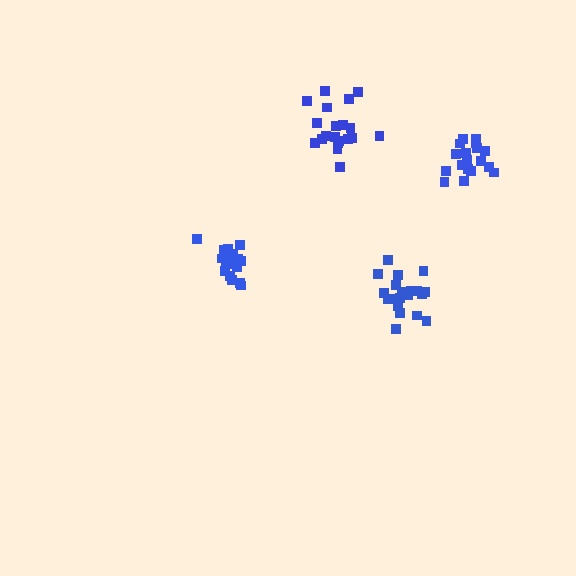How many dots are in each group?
Group 1: 20 dots, Group 2: 18 dots, Group 3: 20 dots, Group 4: 18 dots (76 total).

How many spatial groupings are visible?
There are 4 spatial groupings.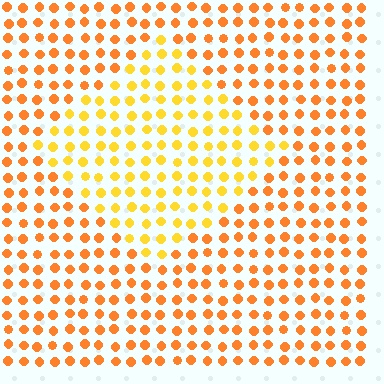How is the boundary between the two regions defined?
The boundary is defined purely by a slight shift in hue (about 26 degrees). Spacing, size, and orientation are identical on both sides.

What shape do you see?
I see a diamond.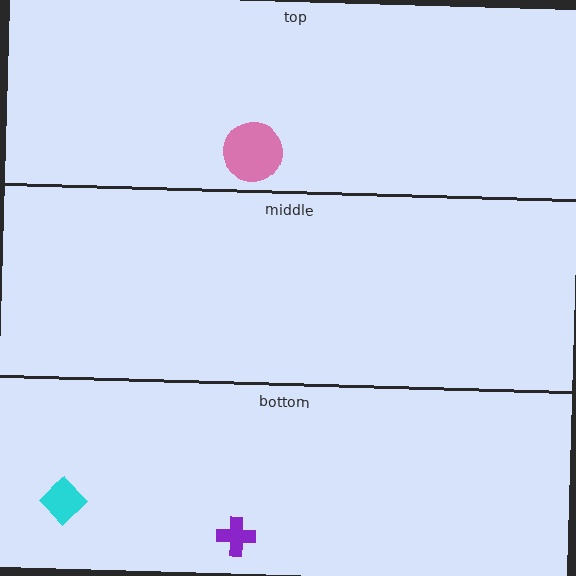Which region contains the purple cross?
The bottom region.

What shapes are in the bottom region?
The purple cross, the cyan diamond.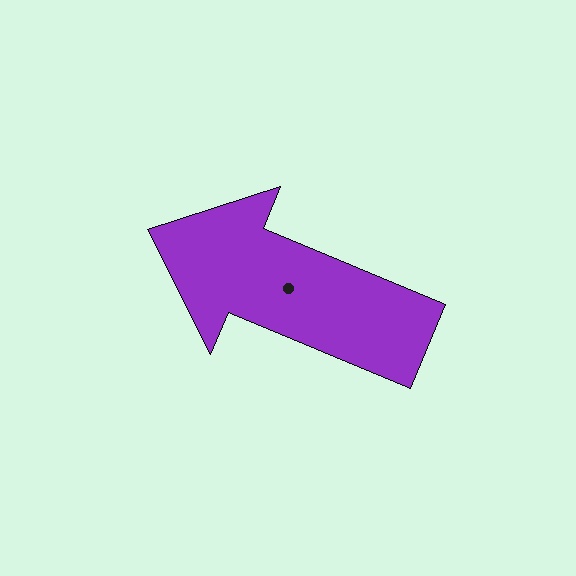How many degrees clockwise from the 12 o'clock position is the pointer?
Approximately 293 degrees.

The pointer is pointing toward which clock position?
Roughly 10 o'clock.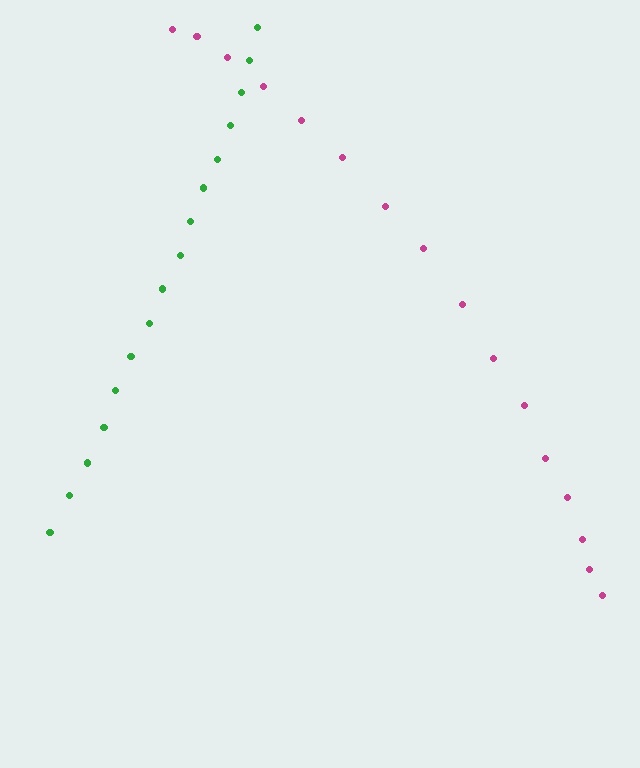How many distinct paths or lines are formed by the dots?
There are 2 distinct paths.